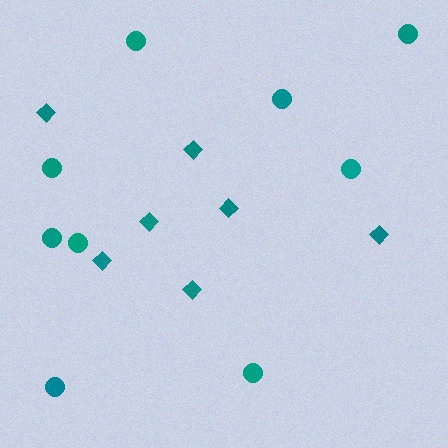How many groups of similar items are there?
There are 2 groups: one group of circles (9) and one group of diamonds (7).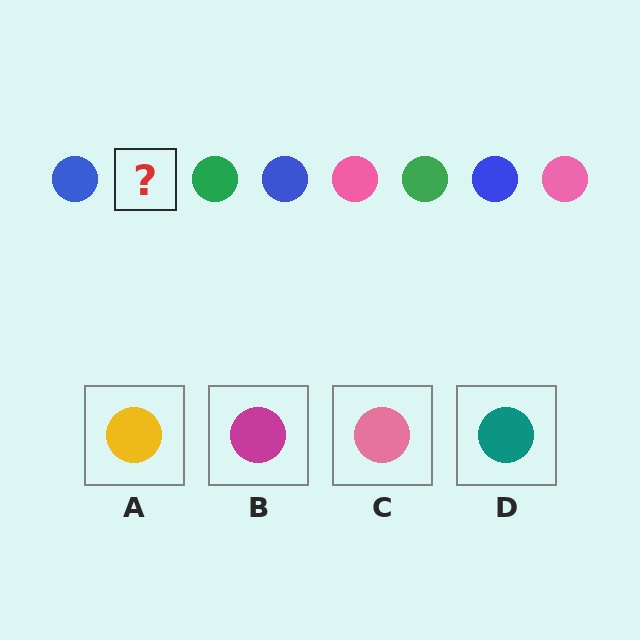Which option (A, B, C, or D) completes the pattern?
C.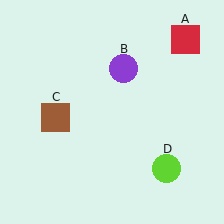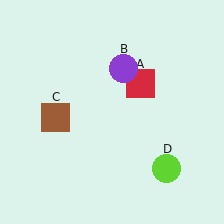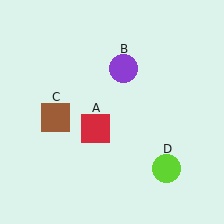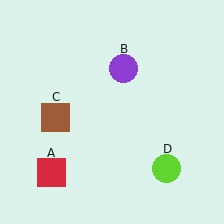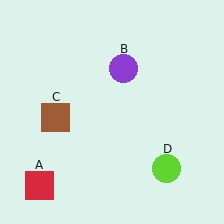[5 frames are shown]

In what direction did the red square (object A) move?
The red square (object A) moved down and to the left.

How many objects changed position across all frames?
1 object changed position: red square (object A).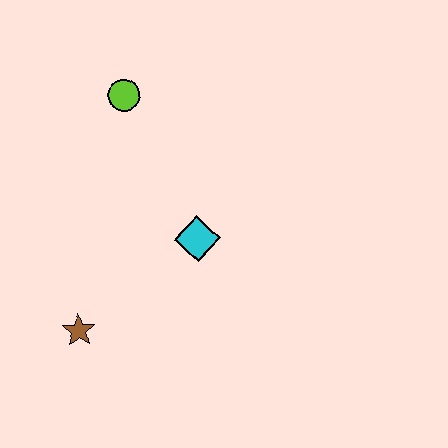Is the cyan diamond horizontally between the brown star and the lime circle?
No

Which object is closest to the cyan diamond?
The brown star is closest to the cyan diamond.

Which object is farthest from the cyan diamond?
The lime circle is farthest from the cyan diamond.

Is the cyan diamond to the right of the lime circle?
Yes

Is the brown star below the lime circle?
Yes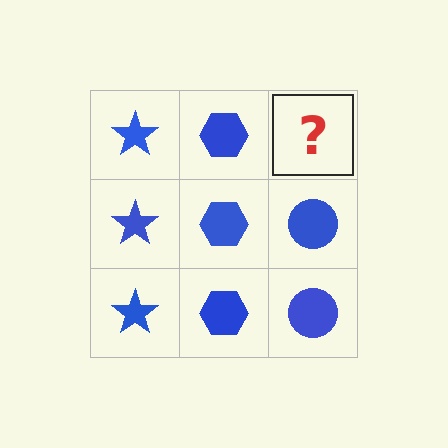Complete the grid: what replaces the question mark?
The question mark should be replaced with a blue circle.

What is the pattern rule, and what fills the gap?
The rule is that each column has a consistent shape. The gap should be filled with a blue circle.